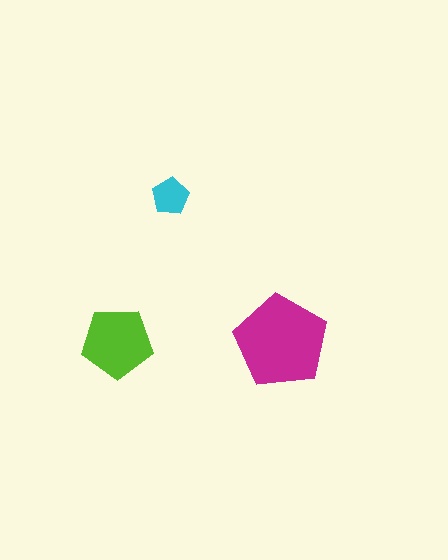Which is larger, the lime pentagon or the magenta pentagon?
The magenta one.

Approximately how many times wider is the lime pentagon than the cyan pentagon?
About 2 times wider.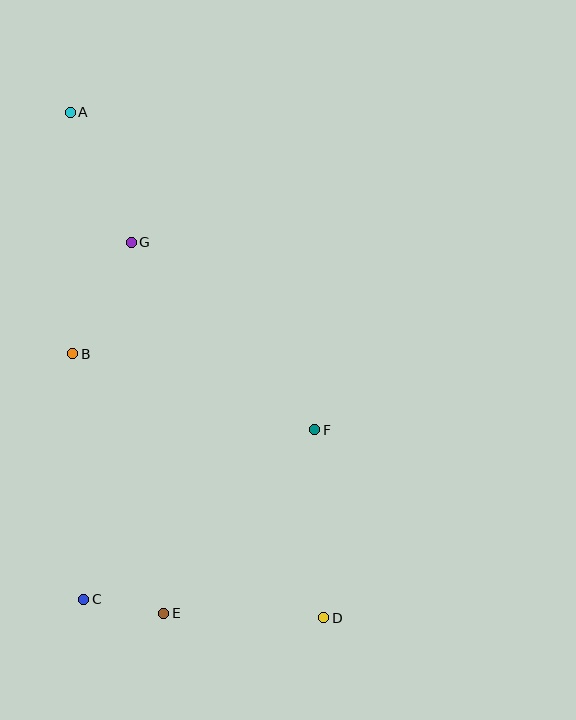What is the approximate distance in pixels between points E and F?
The distance between E and F is approximately 238 pixels.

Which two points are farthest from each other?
Points A and D are farthest from each other.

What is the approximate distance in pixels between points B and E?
The distance between B and E is approximately 275 pixels.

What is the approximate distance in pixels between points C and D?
The distance between C and D is approximately 241 pixels.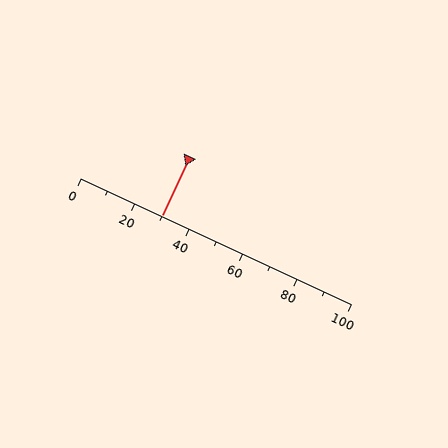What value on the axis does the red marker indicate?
The marker indicates approximately 30.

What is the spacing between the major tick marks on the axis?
The major ticks are spaced 20 apart.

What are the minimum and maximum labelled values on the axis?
The axis runs from 0 to 100.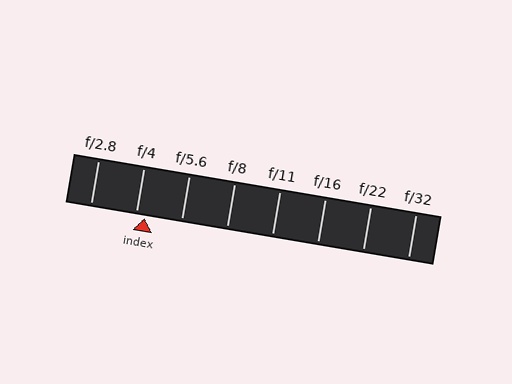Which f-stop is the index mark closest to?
The index mark is closest to f/4.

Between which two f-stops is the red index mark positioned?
The index mark is between f/4 and f/5.6.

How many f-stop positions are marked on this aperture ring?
There are 8 f-stop positions marked.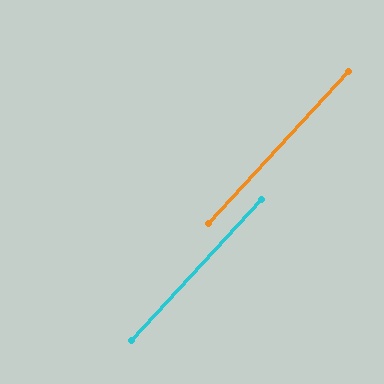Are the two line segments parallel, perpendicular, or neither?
Parallel — their directions differ by only 0.2°.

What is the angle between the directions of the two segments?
Approximately 0 degrees.